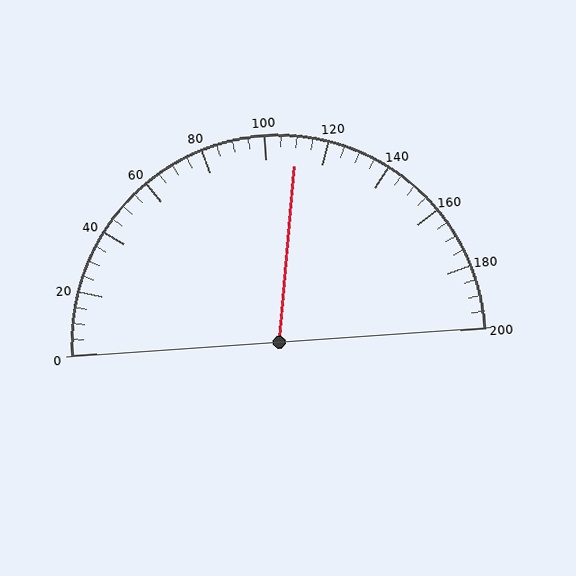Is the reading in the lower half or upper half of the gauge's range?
The reading is in the upper half of the range (0 to 200).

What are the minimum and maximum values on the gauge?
The gauge ranges from 0 to 200.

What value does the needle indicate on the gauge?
The needle indicates approximately 110.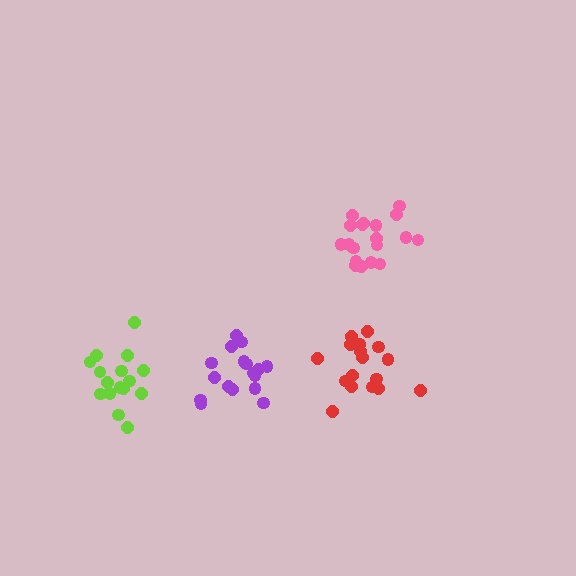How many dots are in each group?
Group 1: 18 dots, Group 2: 17 dots, Group 3: 16 dots, Group 4: 19 dots (70 total).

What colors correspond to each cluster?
The clusters are colored: red, purple, lime, pink.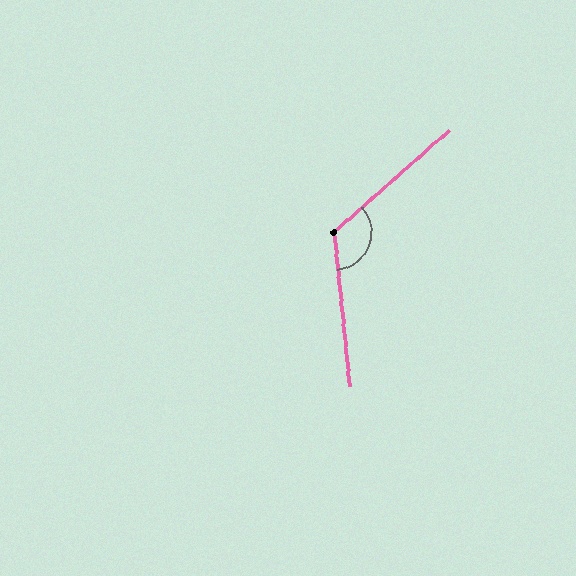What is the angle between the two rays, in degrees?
Approximately 126 degrees.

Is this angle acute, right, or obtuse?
It is obtuse.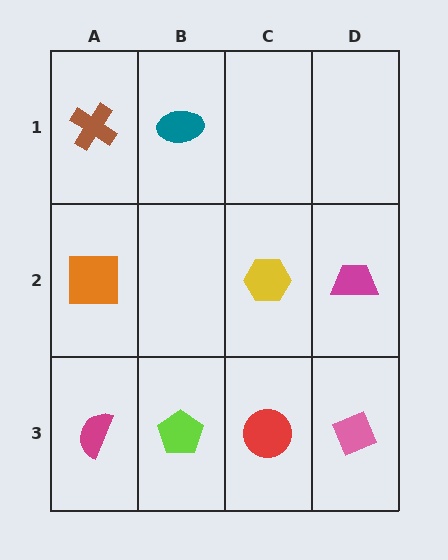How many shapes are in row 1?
2 shapes.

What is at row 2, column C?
A yellow hexagon.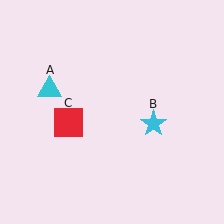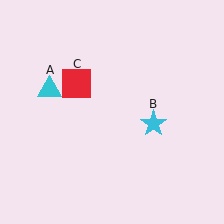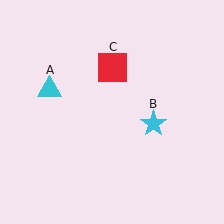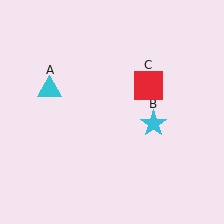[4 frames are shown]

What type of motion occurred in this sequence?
The red square (object C) rotated clockwise around the center of the scene.